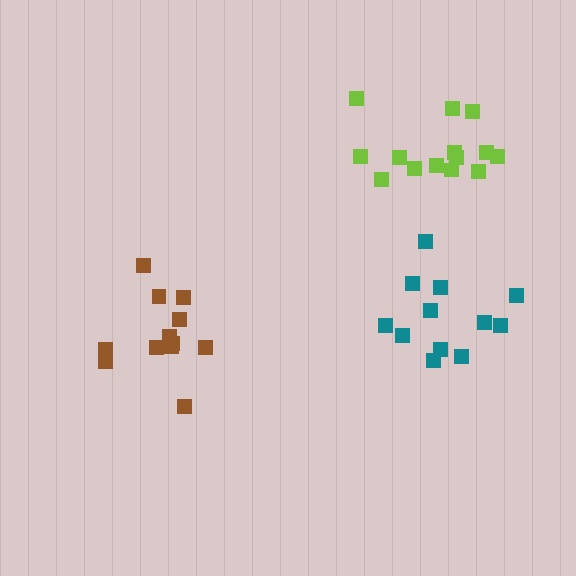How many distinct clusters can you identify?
There are 3 distinct clusters.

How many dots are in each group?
Group 1: 12 dots, Group 2: 12 dots, Group 3: 14 dots (38 total).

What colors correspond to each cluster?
The clusters are colored: brown, teal, lime.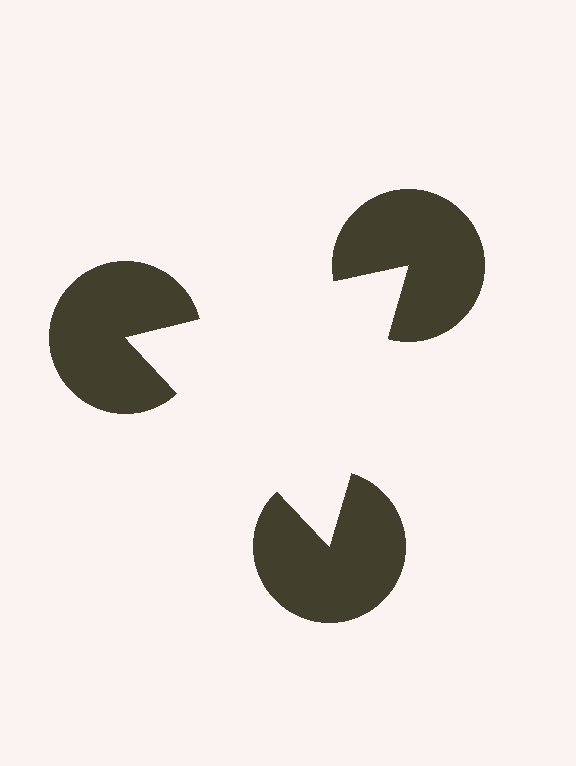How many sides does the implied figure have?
3 sides.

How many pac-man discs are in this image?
There are 3 — one at each vertex of the illusory triangle.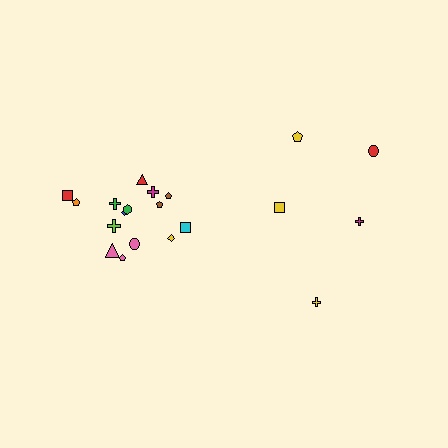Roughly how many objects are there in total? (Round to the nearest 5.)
Roughly 20 objects in total.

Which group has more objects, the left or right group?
The left group.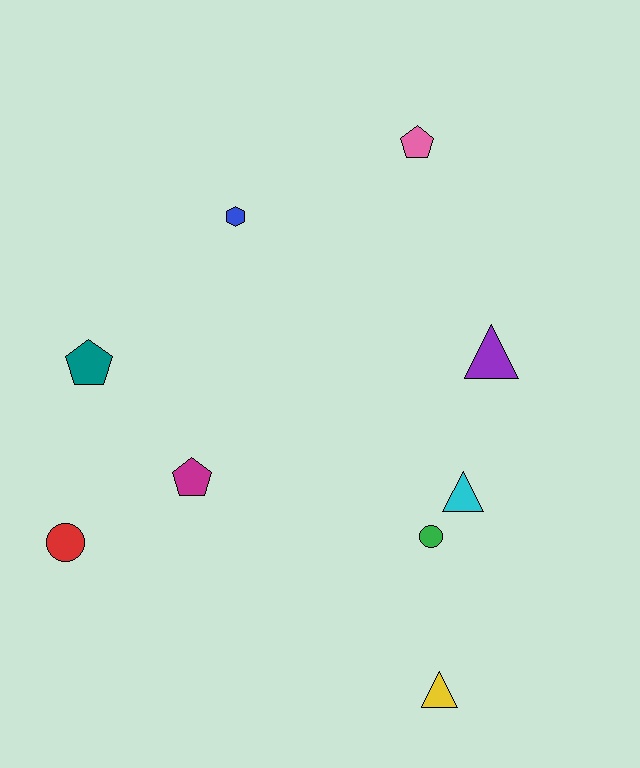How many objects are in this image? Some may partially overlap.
There are 9 objects.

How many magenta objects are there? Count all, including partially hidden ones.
There is 1 magenta object.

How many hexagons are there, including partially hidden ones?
There is 1 hexagon.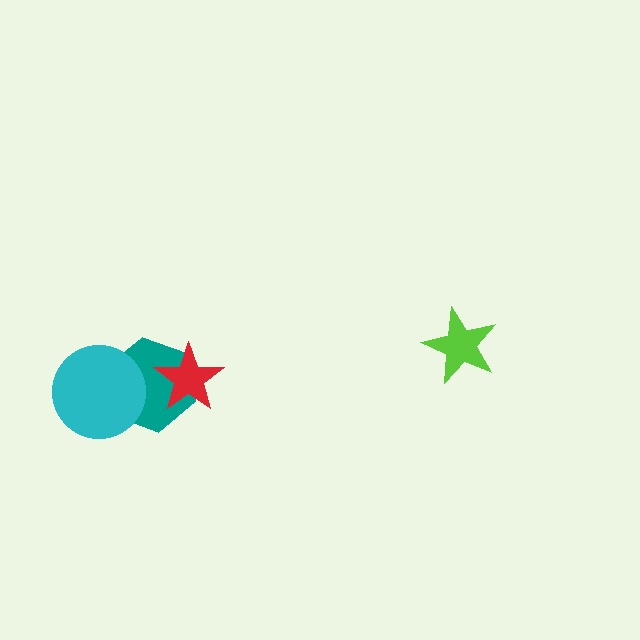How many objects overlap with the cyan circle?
1 object overlaps with the cyan circle.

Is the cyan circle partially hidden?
No, no other shape covers it.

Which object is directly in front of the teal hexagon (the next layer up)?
The red star is directly in front of the teal hexagon.